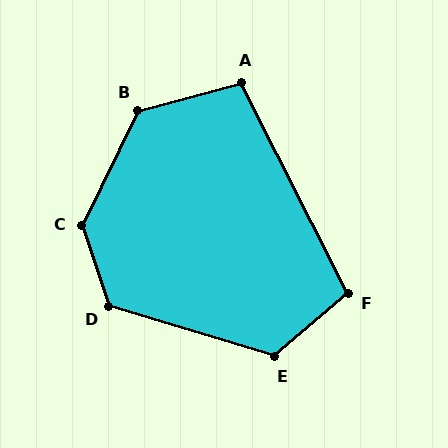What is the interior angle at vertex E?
Approximately 122 degrees (obtuse).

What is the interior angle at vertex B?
Approximately 131 degrees (obtuse).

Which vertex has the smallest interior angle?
A, at approximately 102 degrees.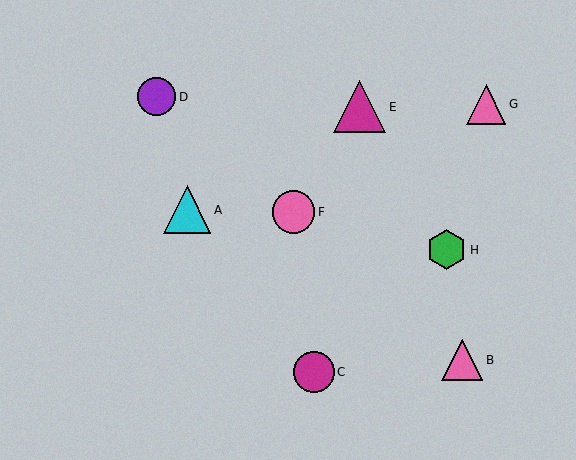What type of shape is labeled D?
Shape D is a purple circle.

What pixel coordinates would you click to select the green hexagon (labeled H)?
Click at (447, 250) to select the green hexagon H.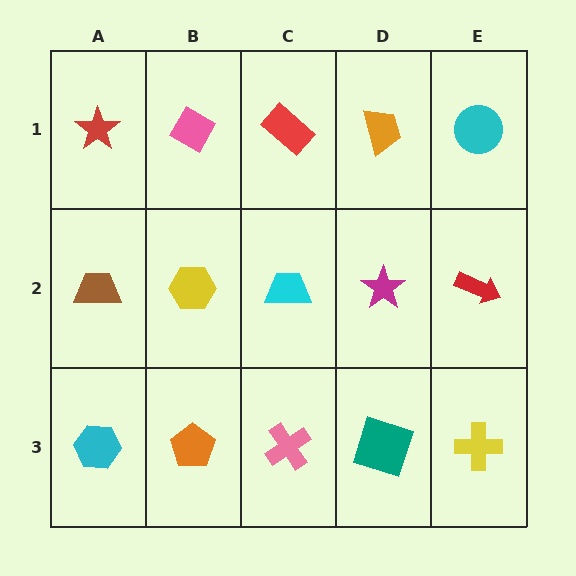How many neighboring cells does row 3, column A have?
2.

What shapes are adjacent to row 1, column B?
A yellow hexagon (row 2, column B), a red star (row 1, column A), a red rectangle (row 1, column C).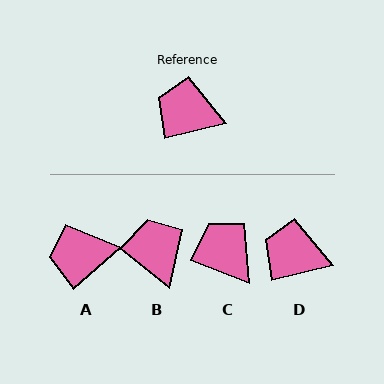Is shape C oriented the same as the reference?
No, it is off by about 35 degrees.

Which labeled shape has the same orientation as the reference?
D.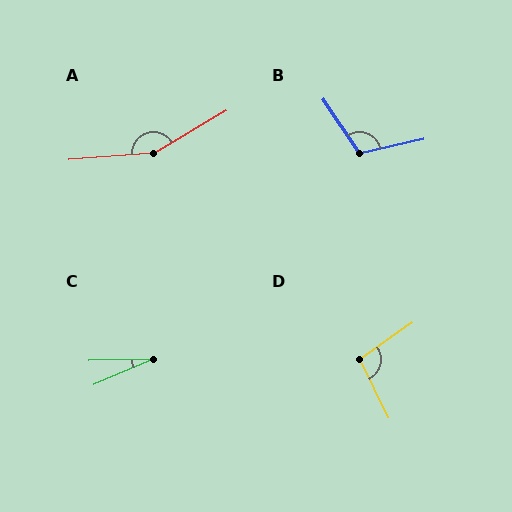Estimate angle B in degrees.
Approximately 112 degrees.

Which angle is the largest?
A, at approximately 154 degrees.